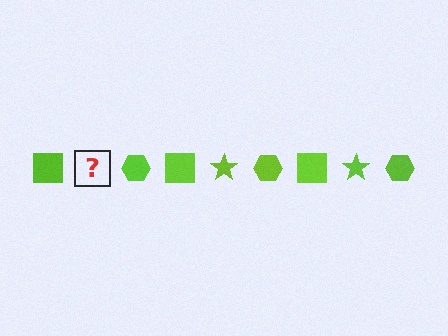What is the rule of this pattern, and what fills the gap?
The rule is that the pattern cycles through square, star, hexagon shapes in lime. The gap should be filled with a lime star.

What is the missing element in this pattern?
The missing element is a lime star.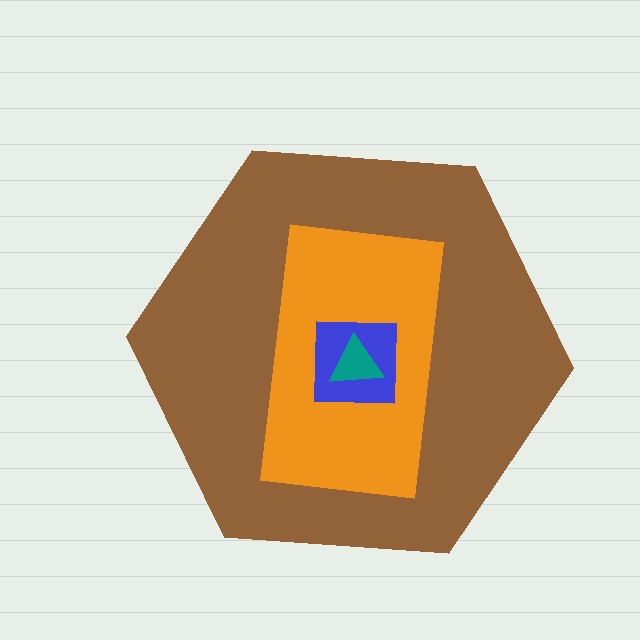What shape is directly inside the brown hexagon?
The orange rectangle.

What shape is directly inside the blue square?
The teal triangle.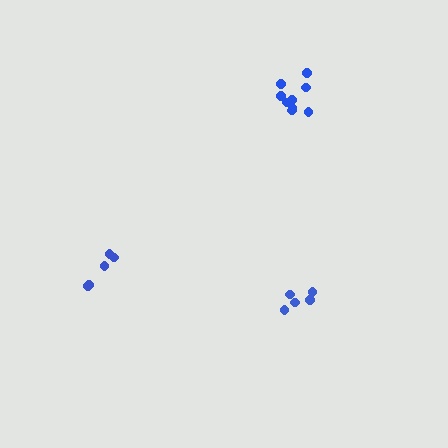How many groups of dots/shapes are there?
There are 3 groups.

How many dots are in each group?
Group 1: 5 dots, Group 2: 9 dots, Group 3: 5 dots (19 total).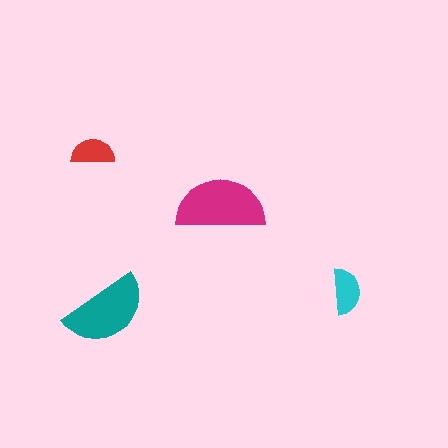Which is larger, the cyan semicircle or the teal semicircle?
The teal one.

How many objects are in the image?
There are 4 objects in the image.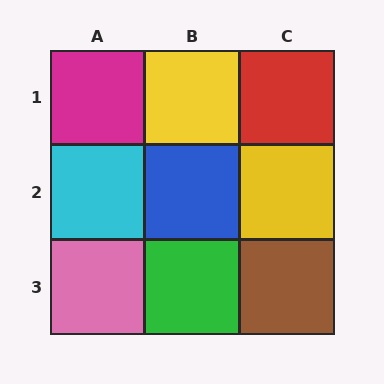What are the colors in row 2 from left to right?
Cyan, blue, yellow.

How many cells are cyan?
1 cell is cyan.